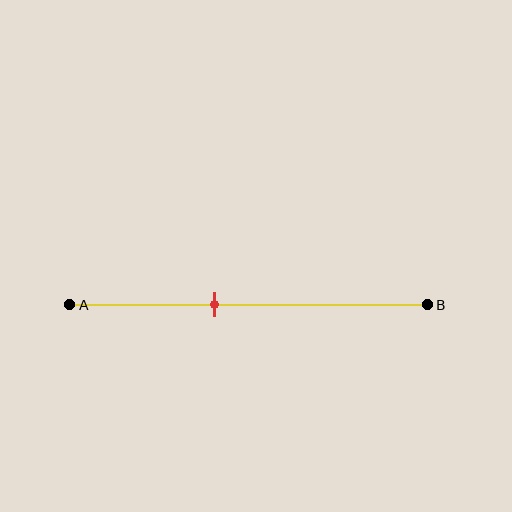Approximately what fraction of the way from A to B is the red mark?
The red mark is approximately 40% of the way from A to B.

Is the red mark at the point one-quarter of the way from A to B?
No, the mark is at about 40% from A, not at the 25% one-quarter point.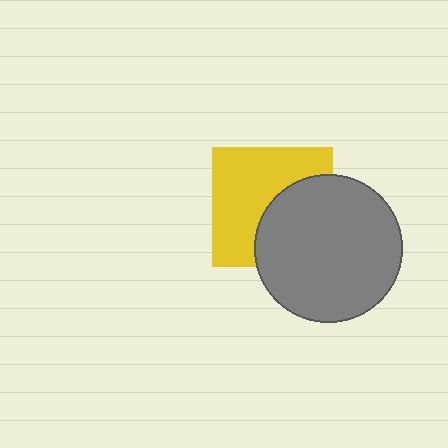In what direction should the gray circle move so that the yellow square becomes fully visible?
The gray circle should move toward the lower-right. That is the shortest direction to clear the overlap and leave the yellow square fully visible.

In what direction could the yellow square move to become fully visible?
The yellow square could move toward the upper-left. That would shift it out from behind the gray circle entirely.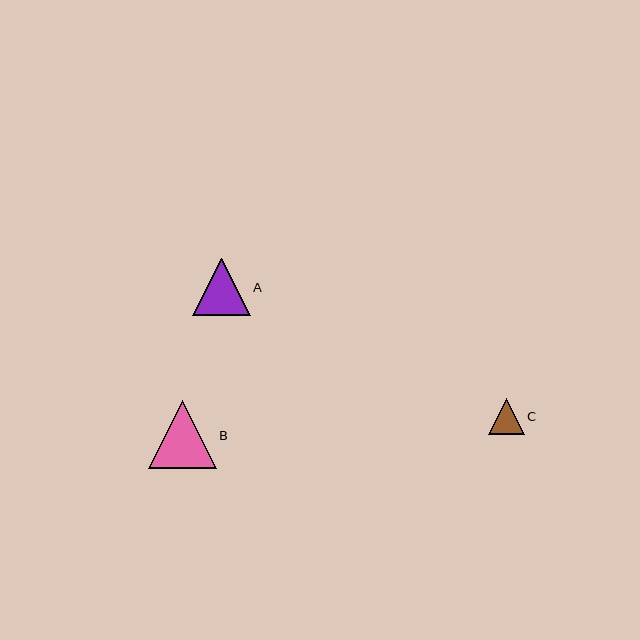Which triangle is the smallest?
Triangle C is the smallest with a size of approximately 36 pixels.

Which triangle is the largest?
Triangle B is the largest with a size of approximately 68 pixels.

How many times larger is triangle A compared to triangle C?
Triangle A is approximately 1.6 times the size of triangle C.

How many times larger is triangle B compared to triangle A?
Triangle B is approximately 1.2 times the size of triangle A.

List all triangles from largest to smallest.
From largest to smallest: B, A, C.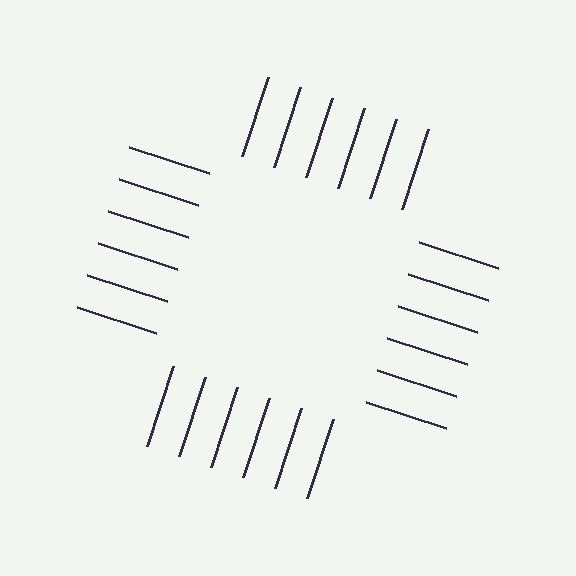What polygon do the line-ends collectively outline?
An illusory square — the line segments terminate on its edges but no continuous stroke is drawn.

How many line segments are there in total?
24 — 6 along each of the 4 edges.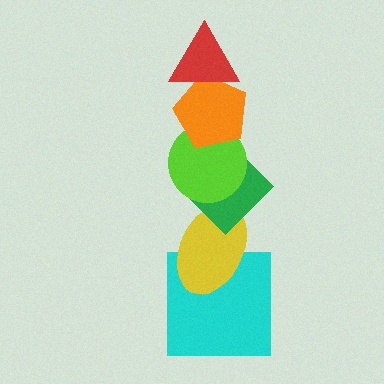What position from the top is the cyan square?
The cyan square is 6th from the top.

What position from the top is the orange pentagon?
The orange pentagon is 2nd from the top.